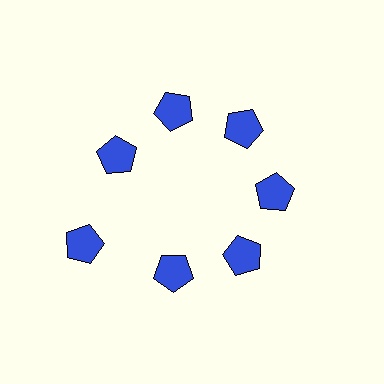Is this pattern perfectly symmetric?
No. The 7 blue pentagons are arranged in a ring, but one element near the 8 o'clock position is pushed outward from the center, breaking the 7-fold rotational symmetry.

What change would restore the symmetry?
The symmetry would be restored by moving it inward, back onto the ring so that all 7 pentagons sit at equal angles and equal distance from the center.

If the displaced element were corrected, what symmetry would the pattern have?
It would have 7-fold rotational symmetry — the pattern would map onto itself every 51 degrees.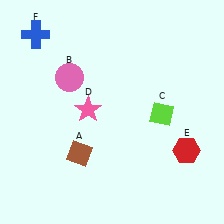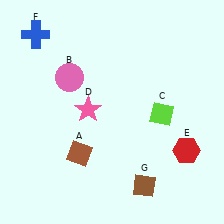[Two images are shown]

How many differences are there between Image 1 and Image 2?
There is 1 difference between the two images.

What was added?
A brown diamond (G) was added in Image 2.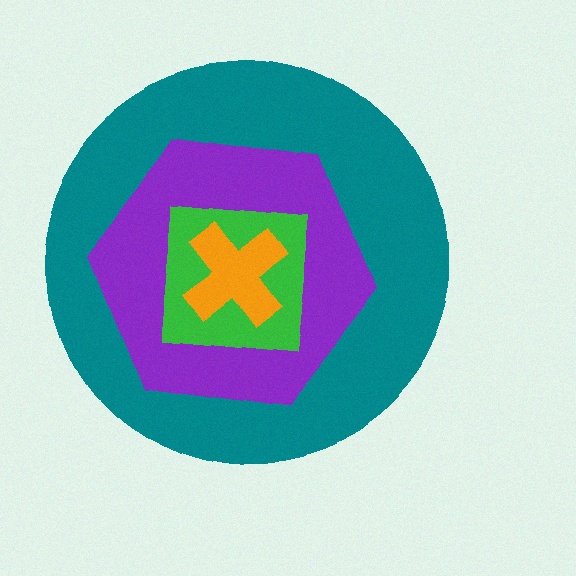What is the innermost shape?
The orange cross.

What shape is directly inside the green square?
The orange cross.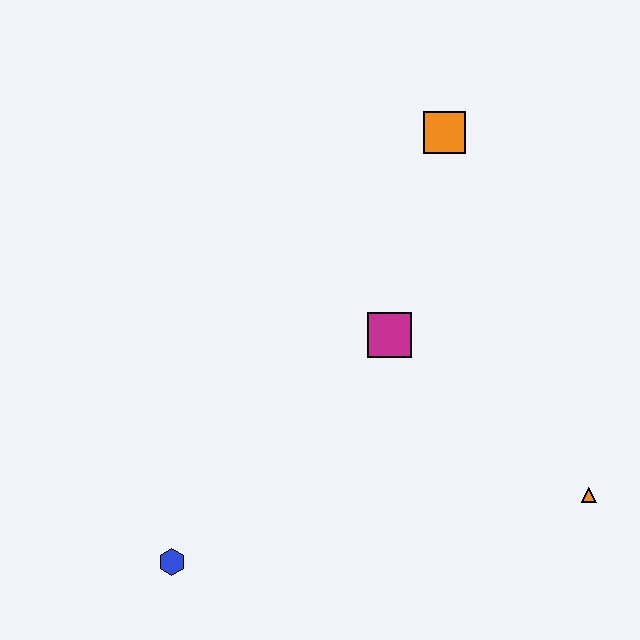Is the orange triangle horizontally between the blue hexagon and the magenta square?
No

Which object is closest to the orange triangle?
The magenta square is closest to the orange triangle.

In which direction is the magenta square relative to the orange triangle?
The magenta square is to the left of the orange triangle.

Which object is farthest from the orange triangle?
The blue hexagon is farthest from the orange triangle.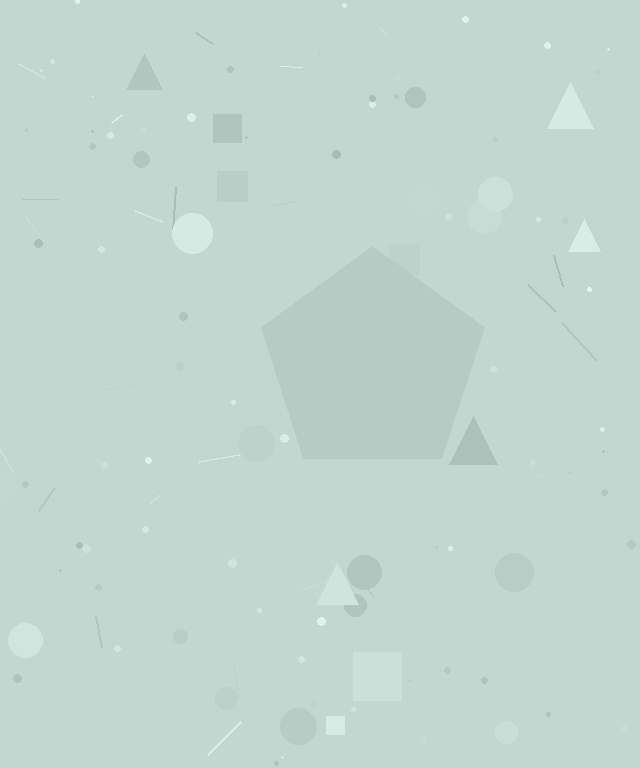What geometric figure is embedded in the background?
A pentagon is embedded in the background.